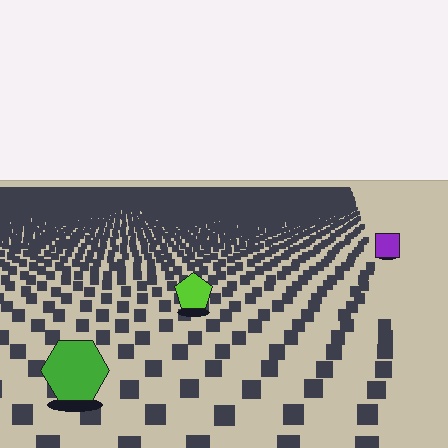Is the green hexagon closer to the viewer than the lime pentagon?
Yes. The green hexagon is closer — you can tell from the texture gradient: the ground texture is coarser near it.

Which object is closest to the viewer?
The green hexagon is closest. The texture marks near it are larger and more spread out.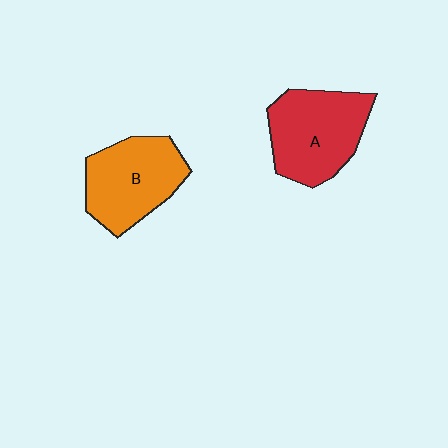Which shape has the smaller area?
Shape B (orange).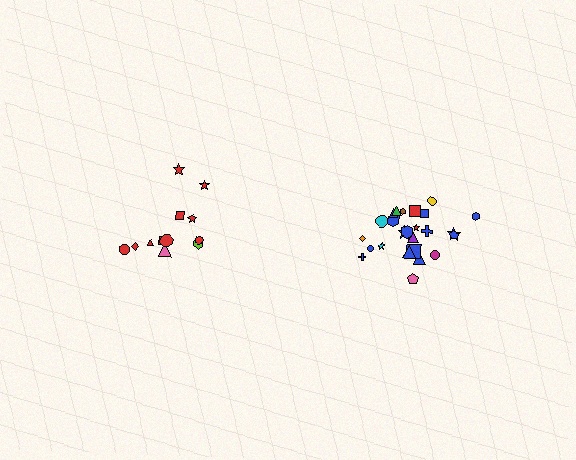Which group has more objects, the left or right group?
The right group.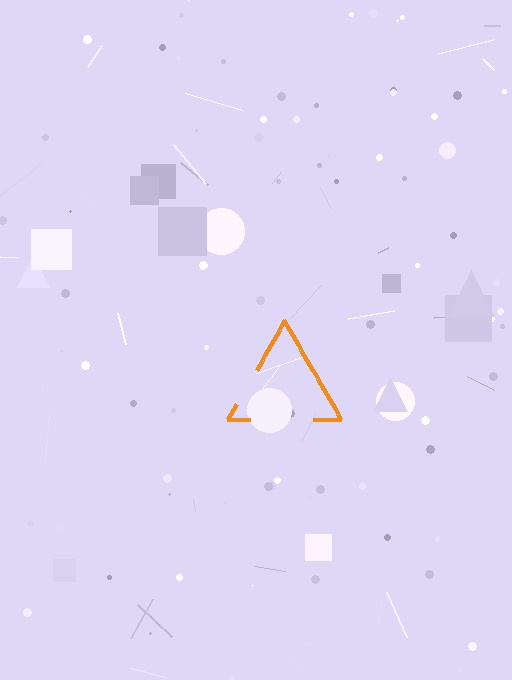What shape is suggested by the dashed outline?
The dashed outline suggests a triangle.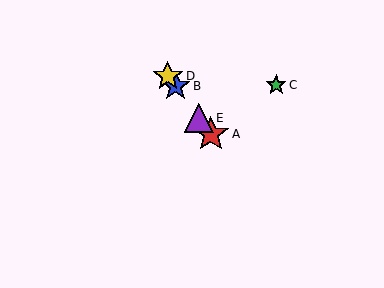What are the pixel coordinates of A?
Object A is at (211, 134).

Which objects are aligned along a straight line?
Objects A, B, D, E are aligned along a straight line.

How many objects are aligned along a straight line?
4 objects (A, B, D, E) are aligned along a straight line.